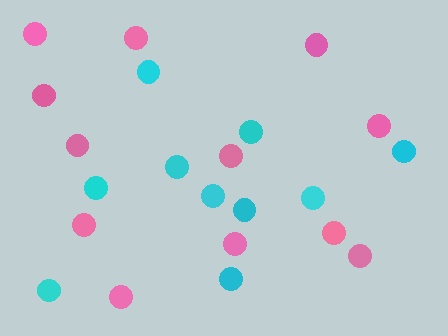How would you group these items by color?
There are 2 groups: one group of pink circles (12) and one group of cyan circles (10).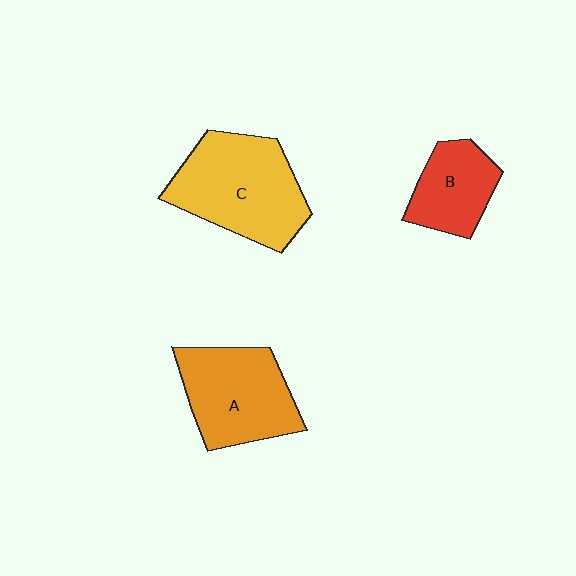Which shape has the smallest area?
Shape B (red).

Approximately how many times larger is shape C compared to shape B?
Approximately 1.8 times.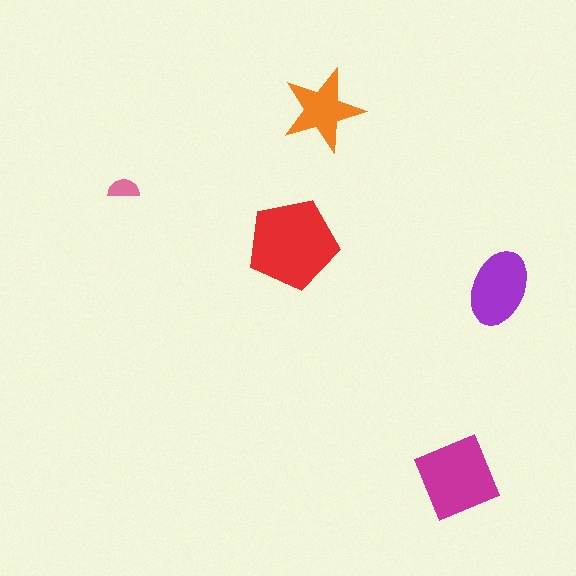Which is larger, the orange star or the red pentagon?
The red pentagon.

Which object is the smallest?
The pink semicircle.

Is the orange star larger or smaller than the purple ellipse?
Smaller.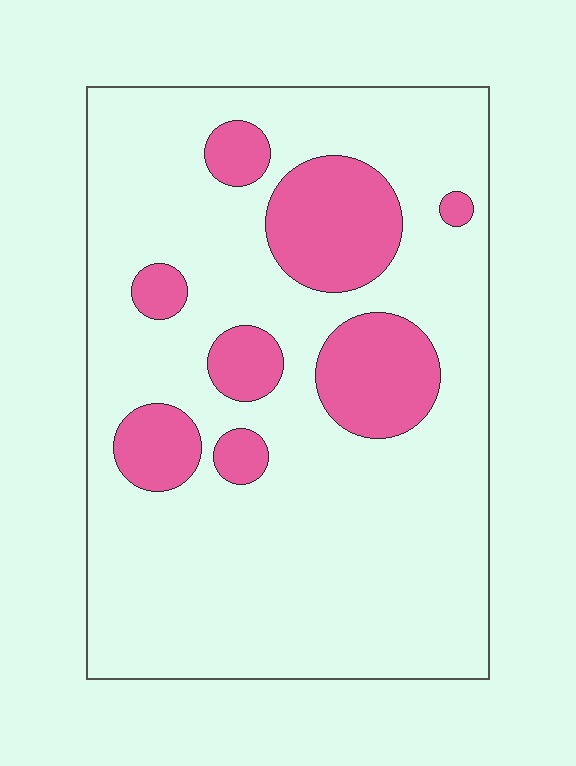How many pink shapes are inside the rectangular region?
8.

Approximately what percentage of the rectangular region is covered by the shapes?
Approximately 20%.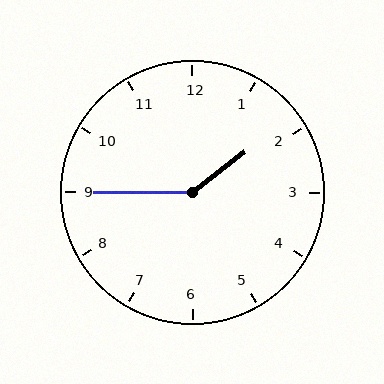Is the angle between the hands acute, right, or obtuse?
It is obtuse.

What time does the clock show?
1:45.